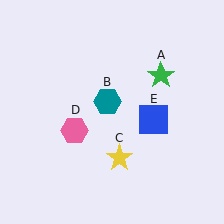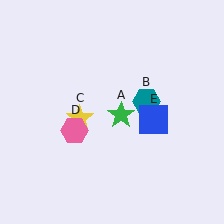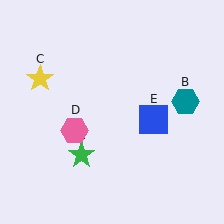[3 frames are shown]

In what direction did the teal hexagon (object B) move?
The teal hexagon (object B) moved right.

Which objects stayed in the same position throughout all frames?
Pink hexagon (object D) and blue square (object E) remained stationary.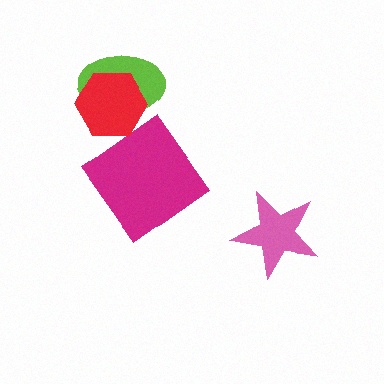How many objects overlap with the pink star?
0 objects overlap with the pink star.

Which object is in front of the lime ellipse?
The red hexagon is in front of the lime ellipse.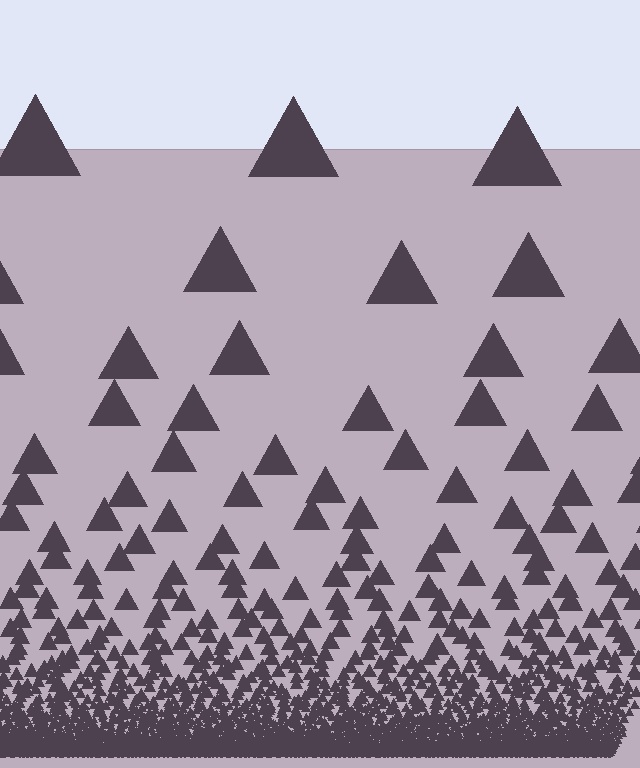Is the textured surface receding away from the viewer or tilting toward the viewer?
The surface appears to tilt toward the viewer. Texture elements get larger and sparser toward the top.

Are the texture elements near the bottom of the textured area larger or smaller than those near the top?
Smaller. The gradient is inverted — elements near the bottom are smaller and denser.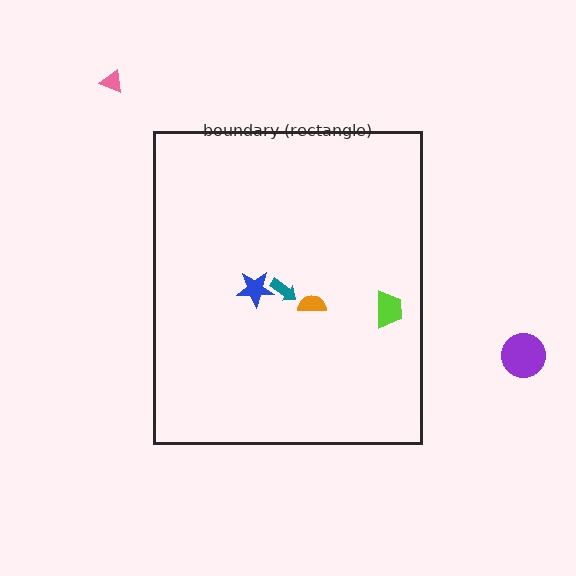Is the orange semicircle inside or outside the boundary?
Inside.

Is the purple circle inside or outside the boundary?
Outside.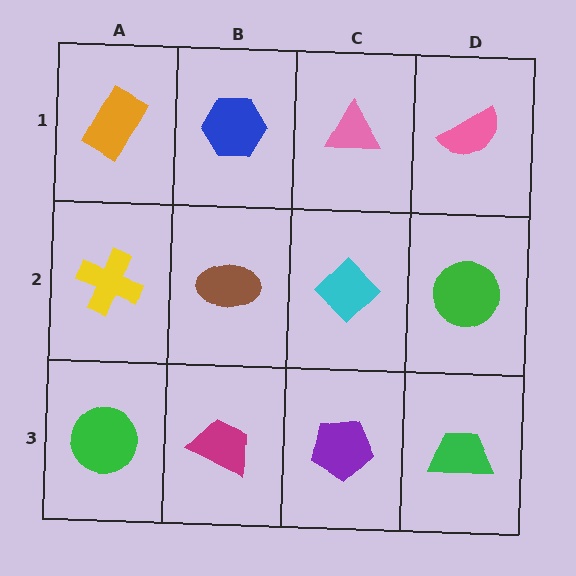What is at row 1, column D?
A pink semicircle.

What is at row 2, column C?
A cyan diamond.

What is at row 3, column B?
A magenta trapezoid.